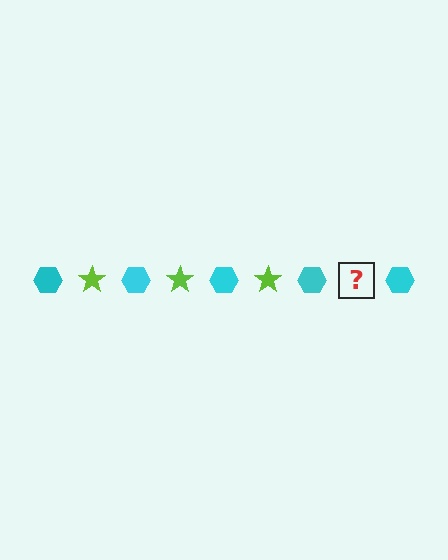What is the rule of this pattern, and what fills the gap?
The rule is that the pattern alternates between cyan hexagon and lime star. The gap should be filled with a lime star.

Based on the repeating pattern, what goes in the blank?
The blank should be a lime star.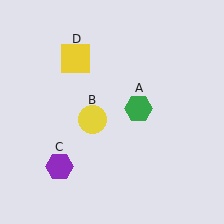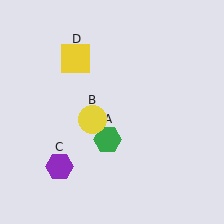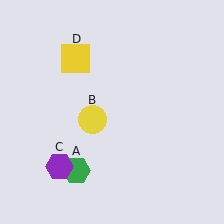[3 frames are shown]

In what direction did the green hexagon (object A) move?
The green hexagon (object A) moved down and to the left.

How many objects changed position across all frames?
1 object changed position: green hexagon (object A).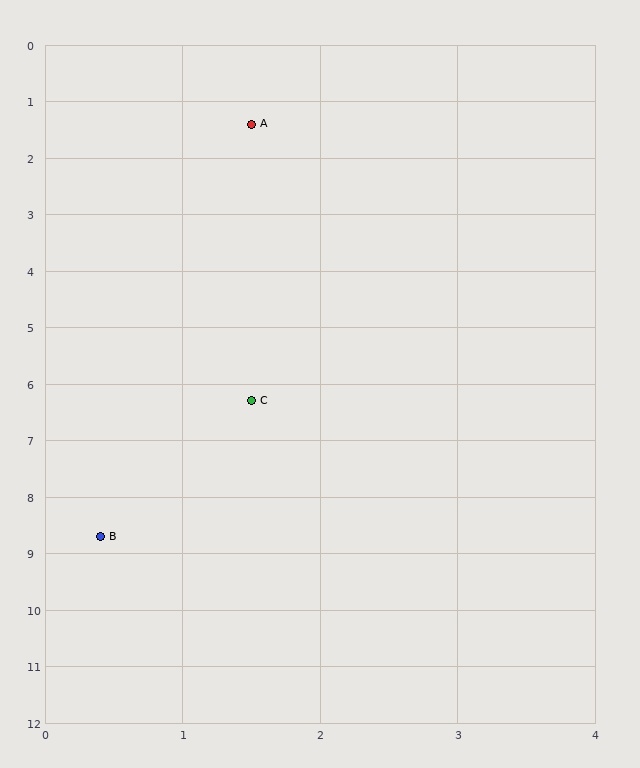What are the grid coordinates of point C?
Point C is at approximately (1.5, 6.3).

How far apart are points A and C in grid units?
Points A and C are about 4.9 grid units apart.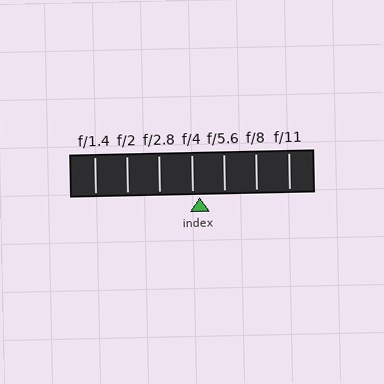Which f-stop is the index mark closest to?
The index mark is closest to f/4.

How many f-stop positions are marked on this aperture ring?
There are 7 f-stop positions marked.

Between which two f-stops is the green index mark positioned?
The index mark is between f/4 and f/5.6.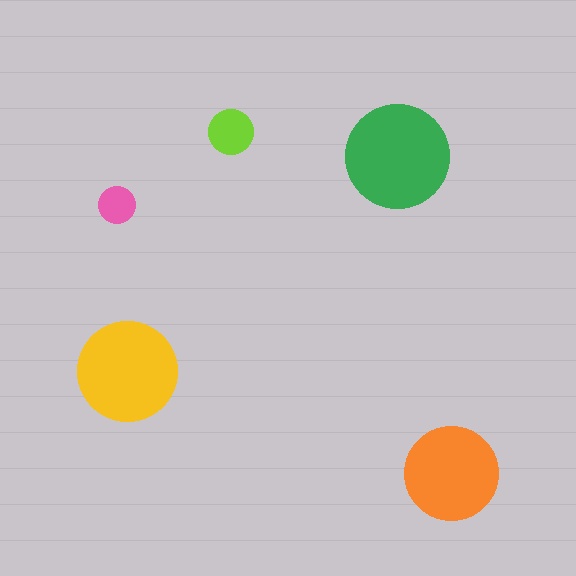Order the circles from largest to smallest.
the green one, the yellow one, the orange one, the lime one, the pink one.